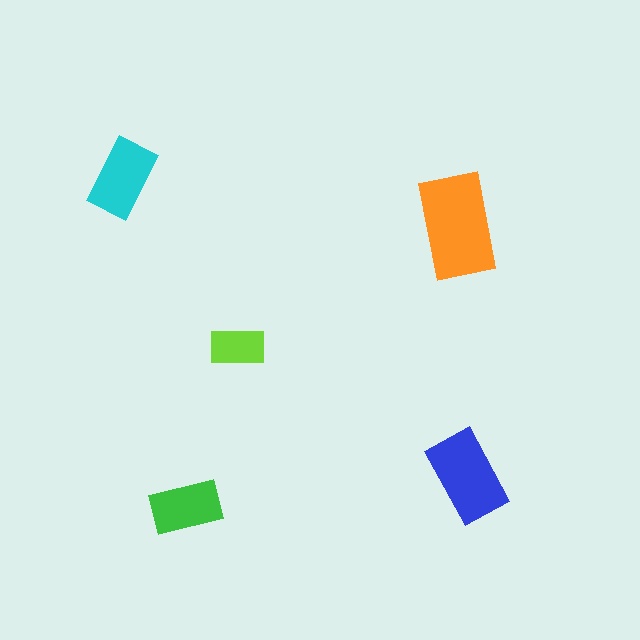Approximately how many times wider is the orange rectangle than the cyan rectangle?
About 1.5 times wider.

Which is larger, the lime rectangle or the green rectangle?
The green one.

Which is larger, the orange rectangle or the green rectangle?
The orange one.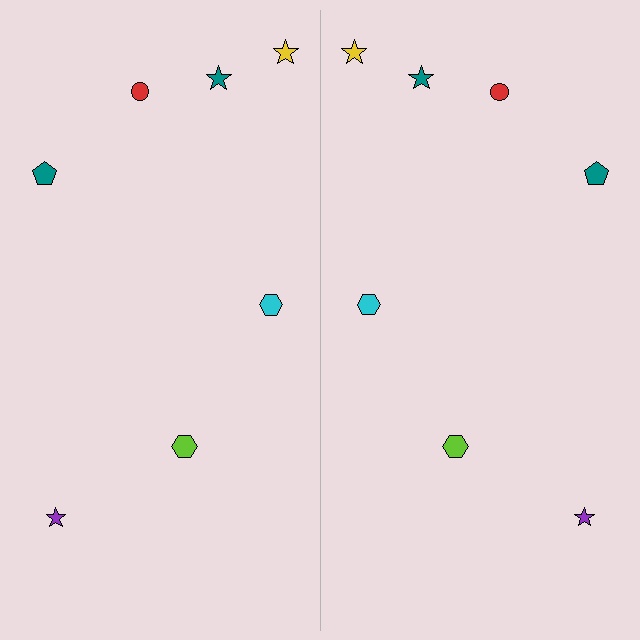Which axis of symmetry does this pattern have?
The pattern has a vertical axis of symmetry running through the center of the image.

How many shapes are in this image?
There are 14 shapes in this image.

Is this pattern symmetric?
Yes, this pattern has bilateral (reflection) symmetry.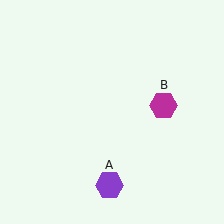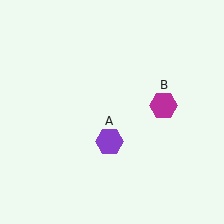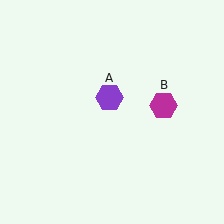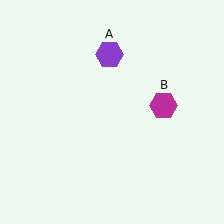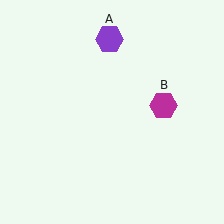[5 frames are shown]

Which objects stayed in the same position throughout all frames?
Magenta hexagon (object B) remained stationary.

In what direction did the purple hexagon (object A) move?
The purple hexagon (object A) moved up.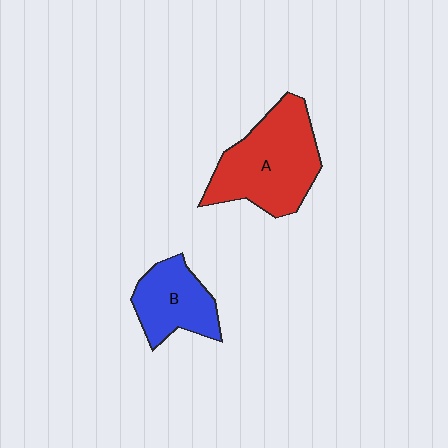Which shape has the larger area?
Shape A (red).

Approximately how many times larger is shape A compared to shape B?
Approximately 1.6 times.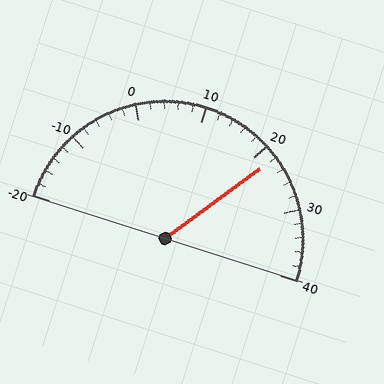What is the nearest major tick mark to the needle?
The nearest major tick mark is 20.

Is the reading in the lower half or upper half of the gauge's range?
The reading is in the upper half of the range (-20 to 40).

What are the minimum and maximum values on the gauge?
The gauge ranges from -20 to 40.